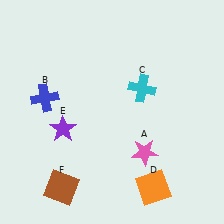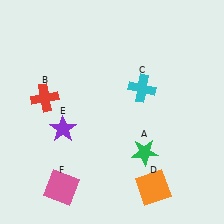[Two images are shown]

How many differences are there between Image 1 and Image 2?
There are 3 differences between the two images.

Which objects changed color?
A changed from pink to green. B changed from blue to red. F changed from brown to pink.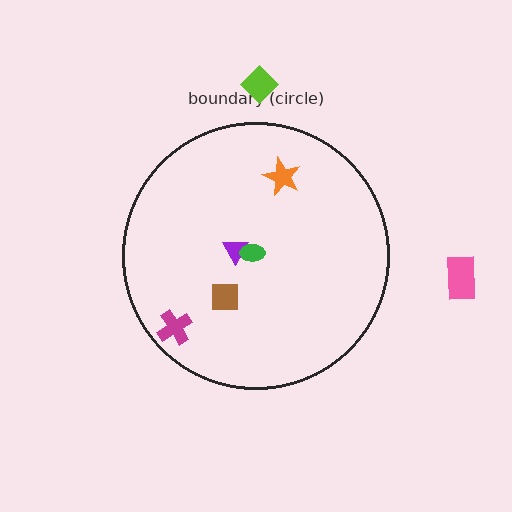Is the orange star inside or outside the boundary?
Inside.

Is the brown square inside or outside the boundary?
Inside.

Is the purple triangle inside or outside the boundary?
Inside.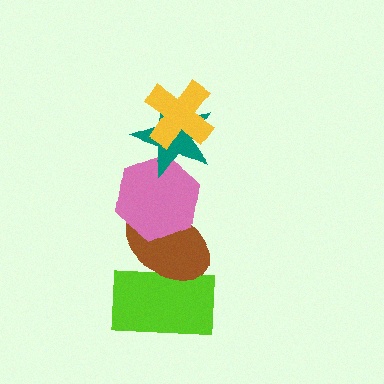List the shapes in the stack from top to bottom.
From top to bottom: the yellow cross, the teal star, the pink hexagon, the brown ellipse, the lime rectangle.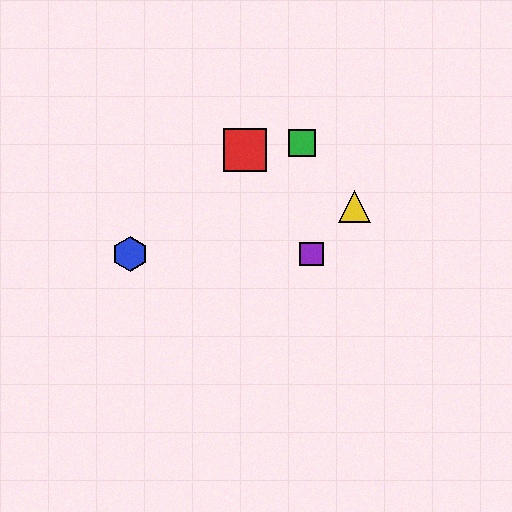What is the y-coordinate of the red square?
The red square is at y≈150.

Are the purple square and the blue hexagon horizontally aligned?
Yes, both are at y≈254.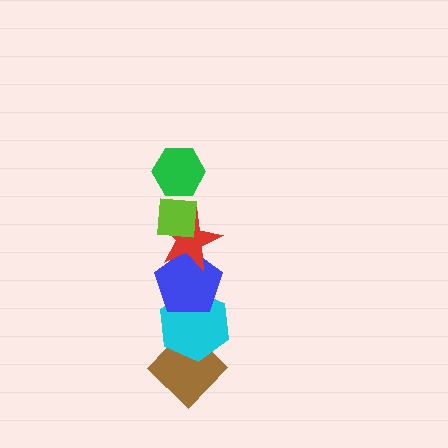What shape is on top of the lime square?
The green hexagon is on top of the lime square.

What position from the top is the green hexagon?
The green hexagon is 1st from the top.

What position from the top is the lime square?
The lime square is 2nd from the top.